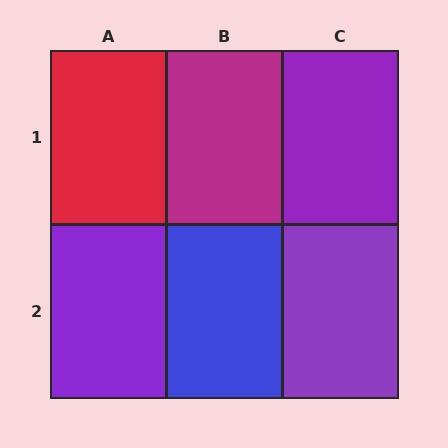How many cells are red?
1 cell is red.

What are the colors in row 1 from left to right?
Red, magenta, purple.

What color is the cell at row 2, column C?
Purple.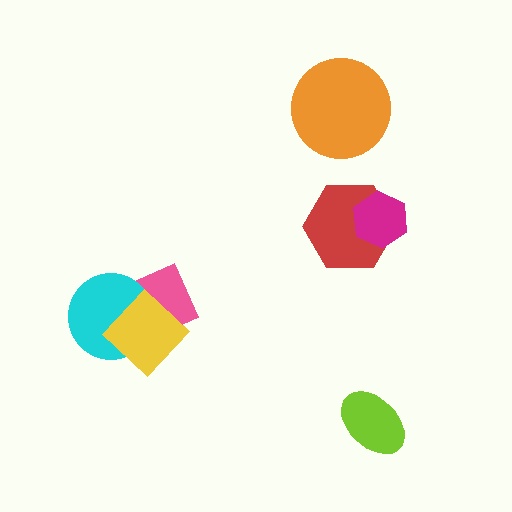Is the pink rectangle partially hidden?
Yes, it is partially covered by another shape.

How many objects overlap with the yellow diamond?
2 objects overlap with the yellow diamond.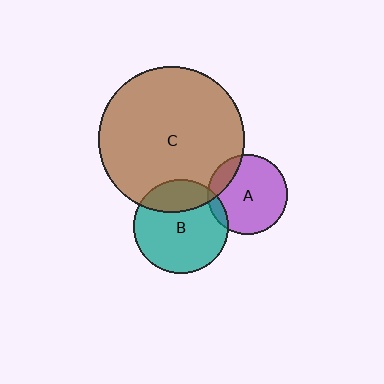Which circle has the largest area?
Circle C (brown).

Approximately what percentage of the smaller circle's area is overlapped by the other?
Approximately 15%.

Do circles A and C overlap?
Yes.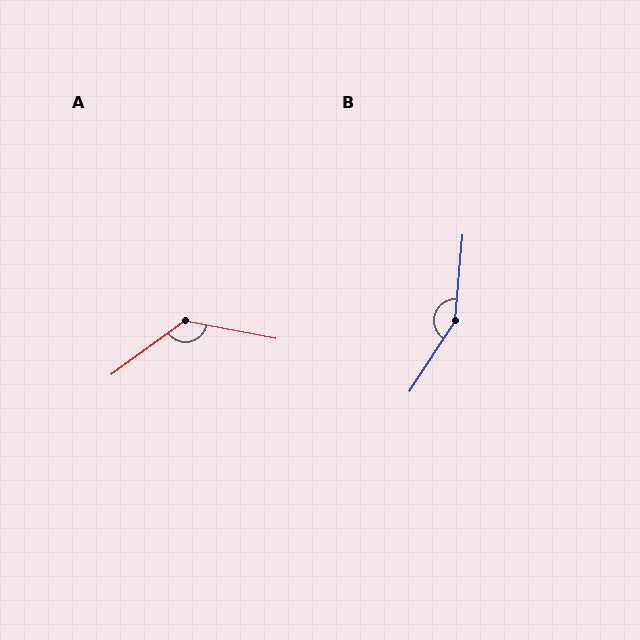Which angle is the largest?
B, at approximately 152 degrees.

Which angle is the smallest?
A, at approximately 133 degrees.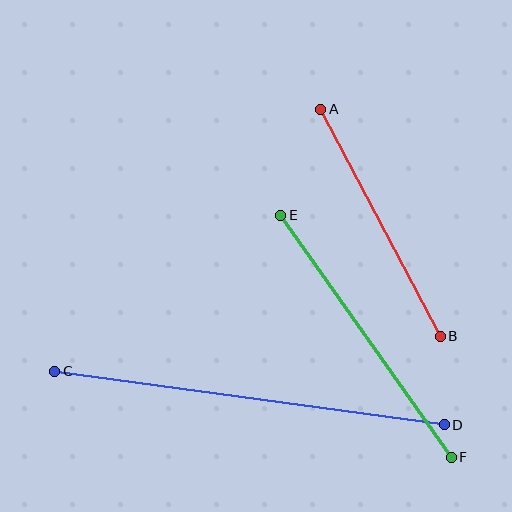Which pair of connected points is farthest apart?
Points C and D are farthest apart.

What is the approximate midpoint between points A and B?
The midpoint is at approximately (381, 223) pixels.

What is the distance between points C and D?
The distance is approximately 393 pixels.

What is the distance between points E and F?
The distance is approximately 296 pixels.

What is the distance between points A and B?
The distance is approximately 256 pixels.